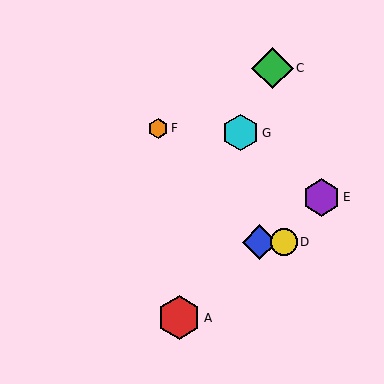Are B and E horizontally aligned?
No, B is at y≈242 and E is at y≈197.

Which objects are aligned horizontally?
Objects B, D are aligned horizontally.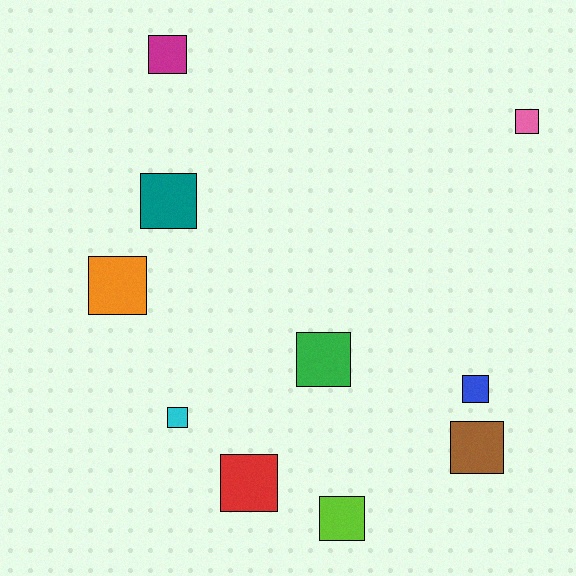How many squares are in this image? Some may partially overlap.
There are 10 squares.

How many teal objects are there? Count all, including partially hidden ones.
There is 1 teal object.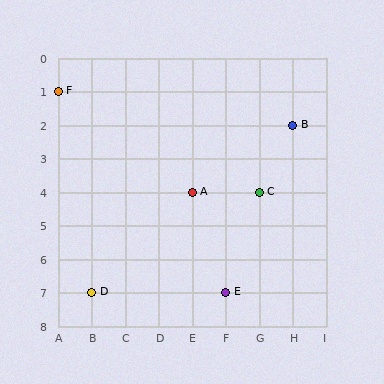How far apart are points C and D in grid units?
Points C and D are 5 columns and 3 rows apart (about 5.8 grid units diagonally).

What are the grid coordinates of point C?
Point C is at grid coordinates (G, 4).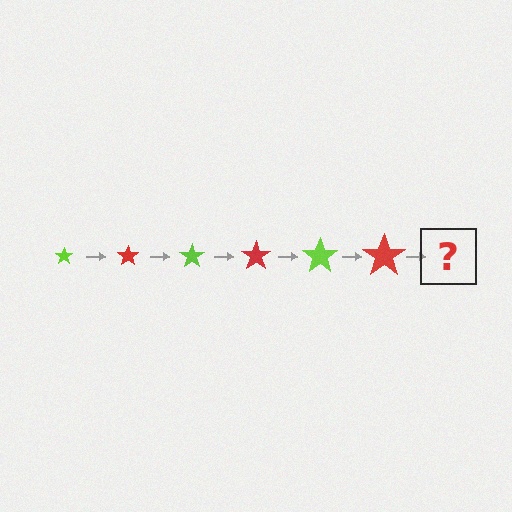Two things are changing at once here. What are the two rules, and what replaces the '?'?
The two rules are that the star grows larger each step and the color cycles through lime and red. The '?' should be a lime star, larger than the previous one.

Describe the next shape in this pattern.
It should be a lime star, larger than the previous one.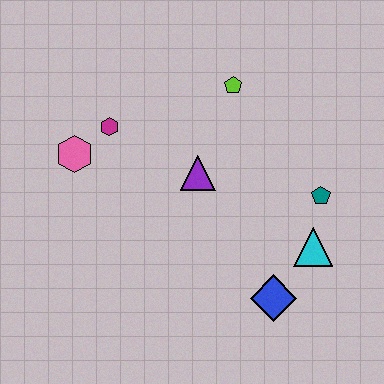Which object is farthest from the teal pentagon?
The pink hexagon is farthest from the teal pentagon.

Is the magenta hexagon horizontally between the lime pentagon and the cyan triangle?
No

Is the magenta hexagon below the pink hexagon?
No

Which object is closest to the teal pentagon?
The cyan triangle is closest to the teal pentagon.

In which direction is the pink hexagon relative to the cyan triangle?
The pink hexagon is to the left of the cyan triangle.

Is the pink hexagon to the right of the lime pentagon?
No